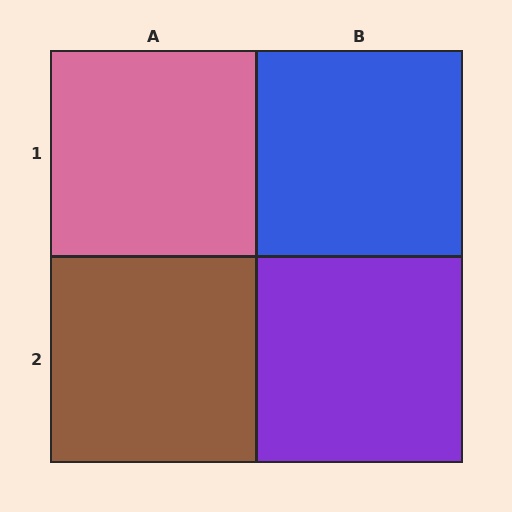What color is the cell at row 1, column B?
Blue.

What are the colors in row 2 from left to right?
Brown, purple.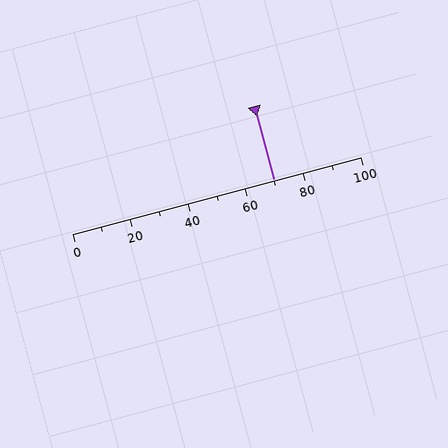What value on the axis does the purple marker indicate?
The marker indicates approximately 70.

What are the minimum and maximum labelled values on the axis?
The axis runs from 0 to 100.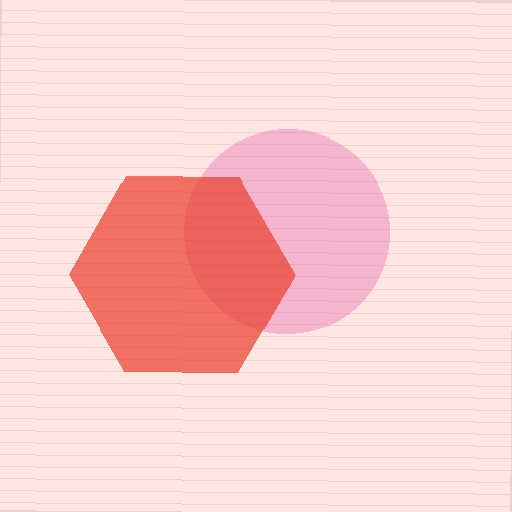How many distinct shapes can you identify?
There are 2 distinct shapes: a pink circle, a red hexagon.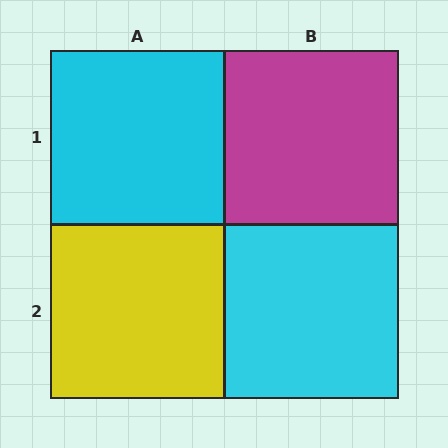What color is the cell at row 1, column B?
Magenta.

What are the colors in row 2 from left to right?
Yellow, cyan.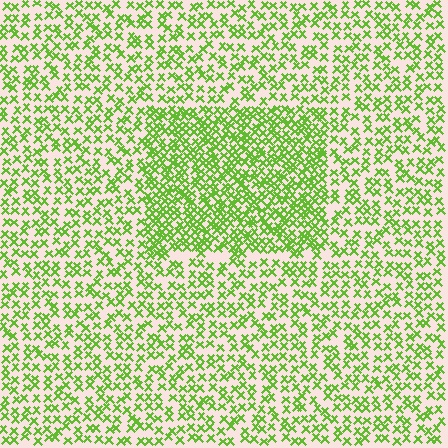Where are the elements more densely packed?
The elements are more densely packed inside the rectangle boundary.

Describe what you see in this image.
The image contains small lime elements arranged at two different densities. A rectangle-shaped region is visible where the elements are more densely packed than the surrounding area.